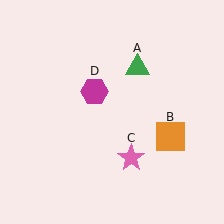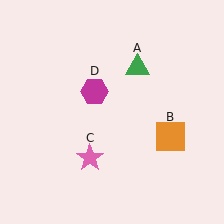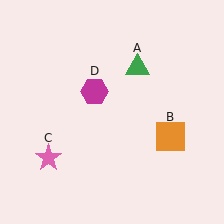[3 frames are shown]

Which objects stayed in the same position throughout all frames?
Green triangle (object A) and orange square (object B) and magenta hexagon (object D) remained stationary.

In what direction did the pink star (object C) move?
The pink star (object C) moved left.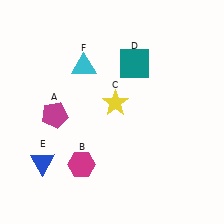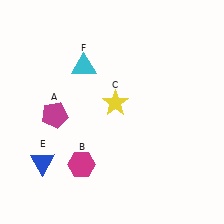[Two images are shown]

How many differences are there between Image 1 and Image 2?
There is 1 difference between the two images.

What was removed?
The teal square (D) was removed in Image 2.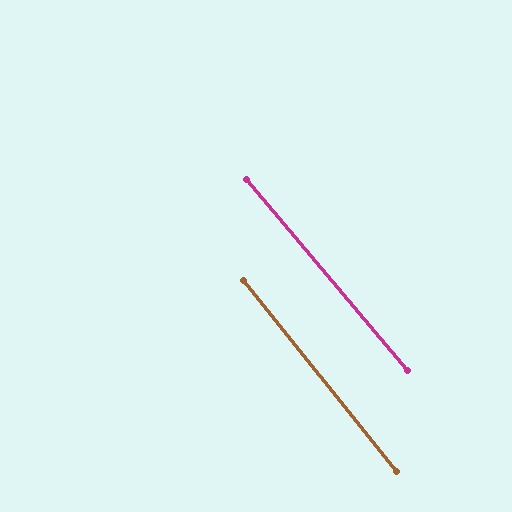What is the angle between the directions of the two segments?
Approximately 1 degree.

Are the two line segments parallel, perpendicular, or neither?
Parallel — their directions differ by only 1.3°.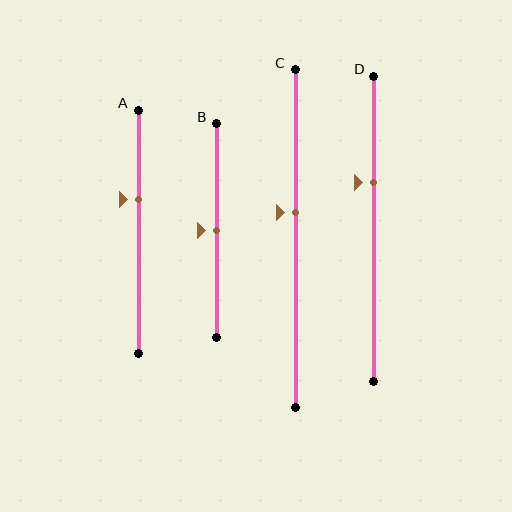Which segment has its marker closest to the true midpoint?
Segment B has its marker closest to the true midpoint.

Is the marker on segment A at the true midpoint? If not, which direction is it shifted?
No, the marker on segment A is shifted upward by about 14% of the segment length.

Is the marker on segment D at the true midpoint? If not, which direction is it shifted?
No, the marker on segment D is shifted upward by about 15% of the segment length.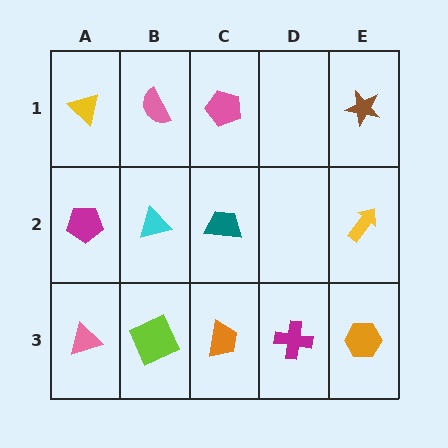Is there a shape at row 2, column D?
No, that cell is empty.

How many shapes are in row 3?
5 shapes.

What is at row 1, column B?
A pink semicircle.